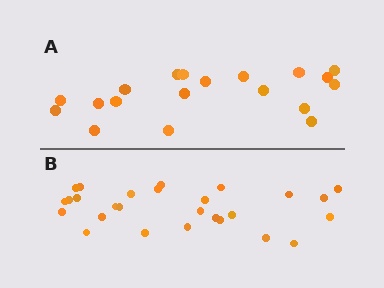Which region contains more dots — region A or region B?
Region B (the bottom region) has more dots.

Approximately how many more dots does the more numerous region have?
Region B has roughly 8 or so more dots than region A.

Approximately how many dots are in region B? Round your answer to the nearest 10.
About 30 dots. (The exact count is 27, which rounds to 30.)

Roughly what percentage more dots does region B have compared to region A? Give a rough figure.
About 40% more.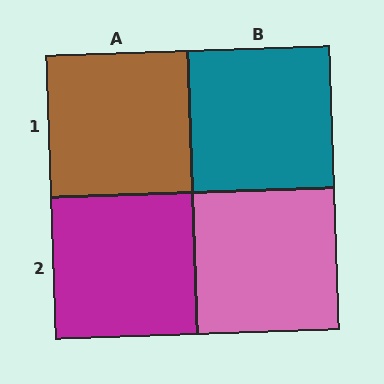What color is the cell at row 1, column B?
Teal.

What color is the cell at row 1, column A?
Brown.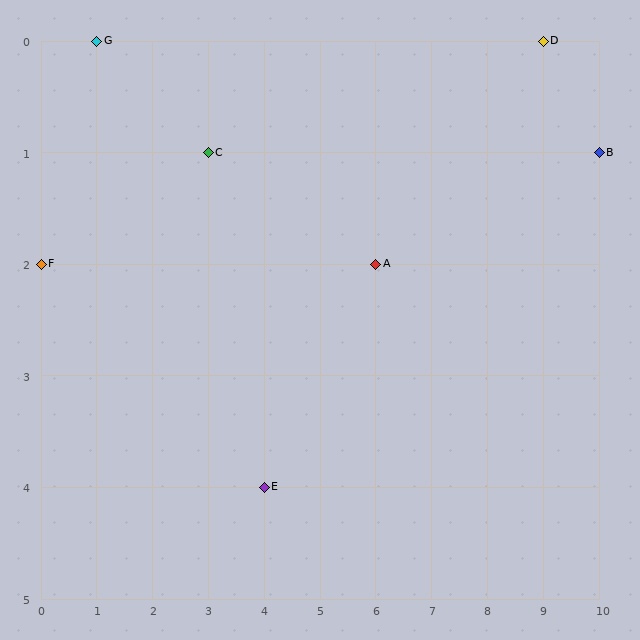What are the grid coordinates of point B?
Point B is at grid coordinates (10, 1).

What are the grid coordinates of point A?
Point A is at grid coordinates (6, 2).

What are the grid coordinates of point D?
Point D is at grid coordinates (9, 0).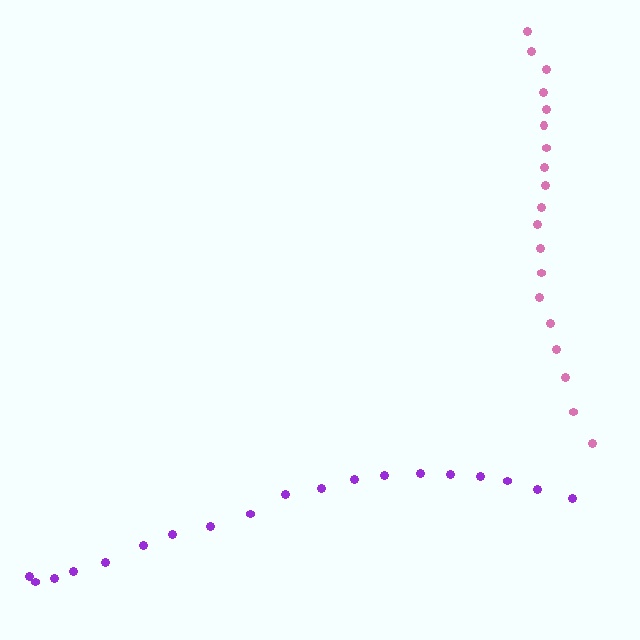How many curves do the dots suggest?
There are 2 distinct paths.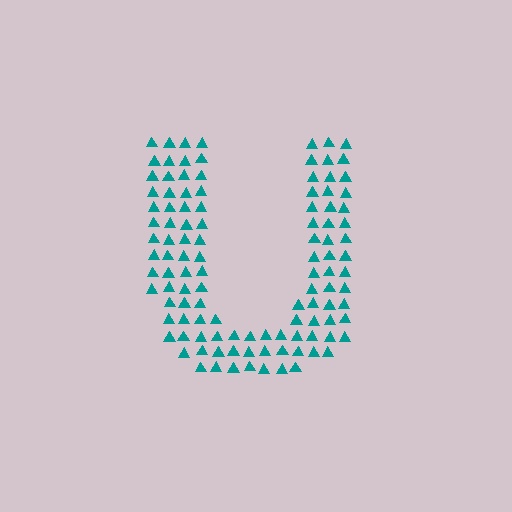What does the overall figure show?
The overall figure shows the letter U.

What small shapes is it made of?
It is made of small triangles.